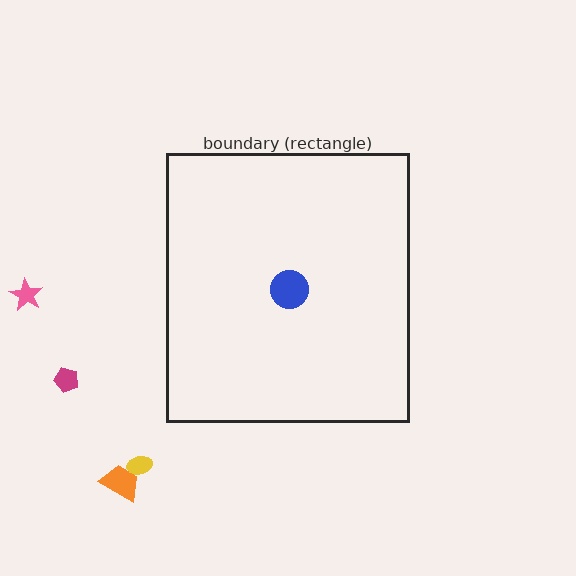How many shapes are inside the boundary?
1 inside, 4 outside.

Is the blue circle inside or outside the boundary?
Inside.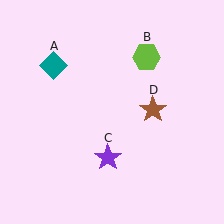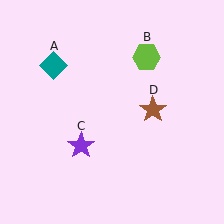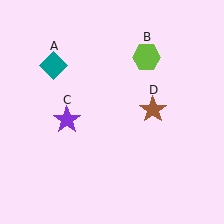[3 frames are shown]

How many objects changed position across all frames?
1 object changed position: purple star (object C).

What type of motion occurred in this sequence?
The purple star (object C) rotated clockwise around the center of the scene.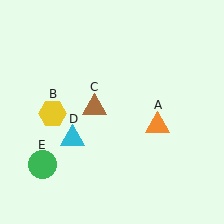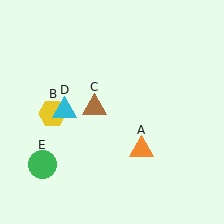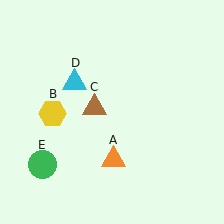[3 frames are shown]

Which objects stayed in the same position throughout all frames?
Yellow hexagon (object B) and brown triangle (object C) and green circle (object E) remained stationary.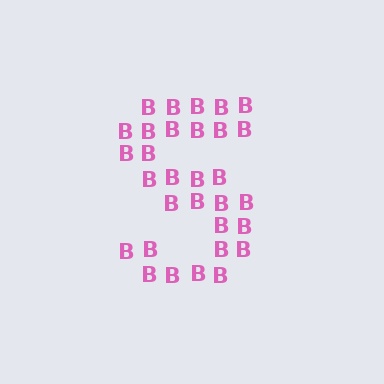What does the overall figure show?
The overall figure shows the letter S.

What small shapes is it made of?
It is made of small letter B's.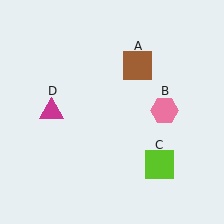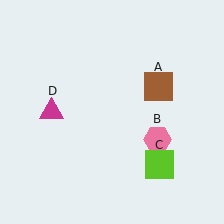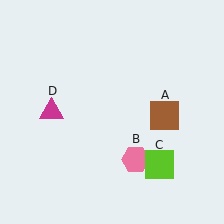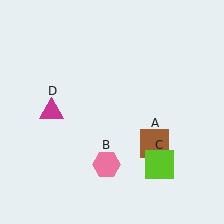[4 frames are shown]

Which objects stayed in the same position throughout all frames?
Lime square (object C) and magenta triangle (object D) remained stationary.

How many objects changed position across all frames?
2 objects changed position: brown square (object A), pink hexagon (object B).